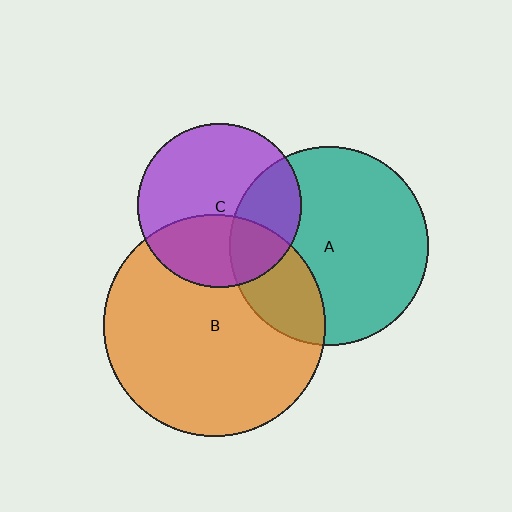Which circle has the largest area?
Circle B (orange).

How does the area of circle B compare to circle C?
Approximately 1.8 times.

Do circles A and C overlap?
Yes.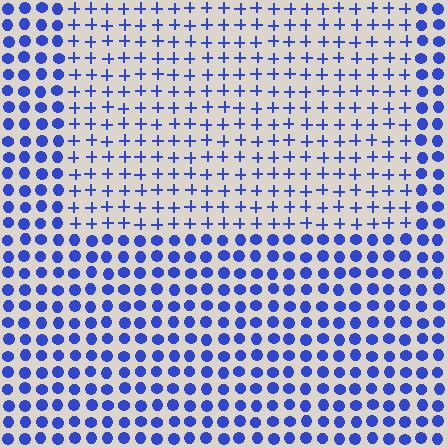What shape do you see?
I see a rectangle.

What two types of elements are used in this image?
The image uses plus signs inside the rectangle region and circles outside it.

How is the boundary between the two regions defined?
The boundary is defined by a change in element shape: plus signs inside vs. circles outside. All elements share the same color and spacing.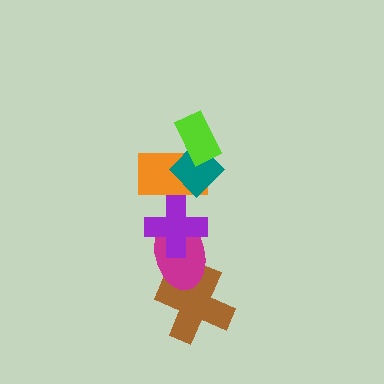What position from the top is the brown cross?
The brown cross is 6th from the top.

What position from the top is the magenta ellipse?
The magenta ellipse is 5th from the top.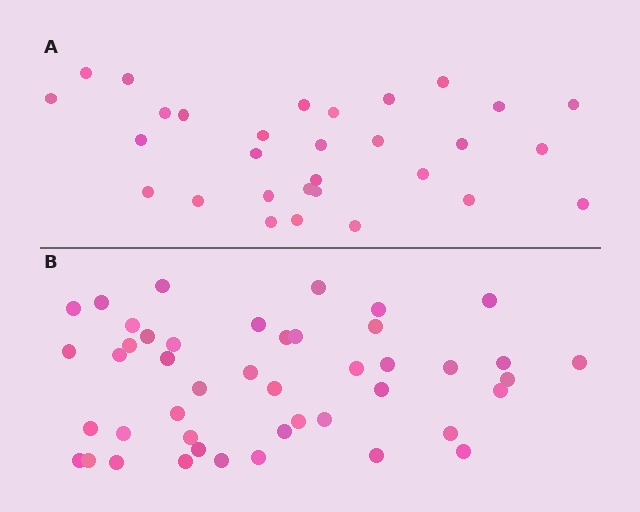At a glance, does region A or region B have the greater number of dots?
Region B (the bottom region) has more dots.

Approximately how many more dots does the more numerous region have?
Region B has approximately 15 more dots than region A.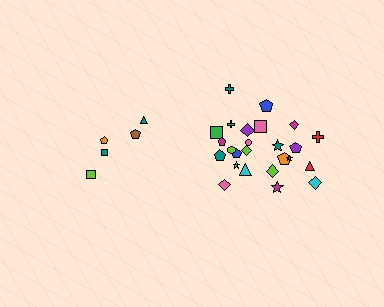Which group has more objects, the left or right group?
The right group.